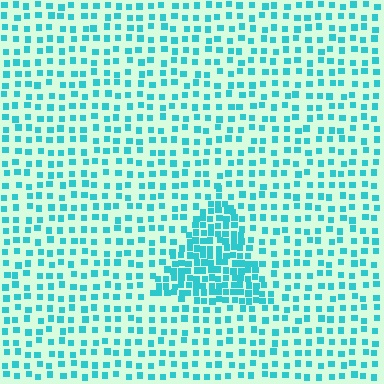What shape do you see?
I see a triangle.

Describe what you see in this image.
The image contains small cyan elements arranged at two different densities. A triangle-shaped region is visible where the elements are more densely packed than the surrounding area.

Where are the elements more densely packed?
The elements are more densely packed inside the triangle boundary.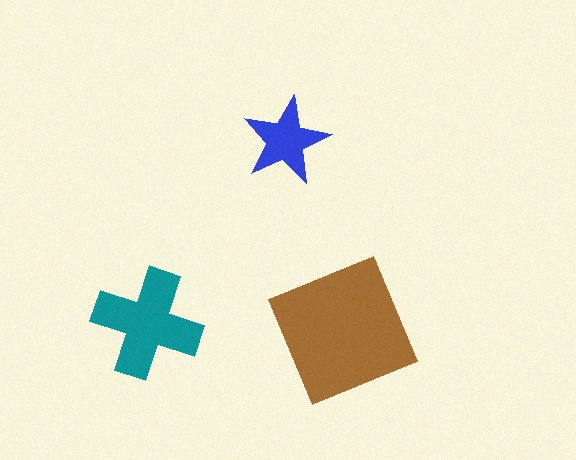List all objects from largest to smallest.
The brown square, the teal cross, the blue star.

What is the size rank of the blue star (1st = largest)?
3rd.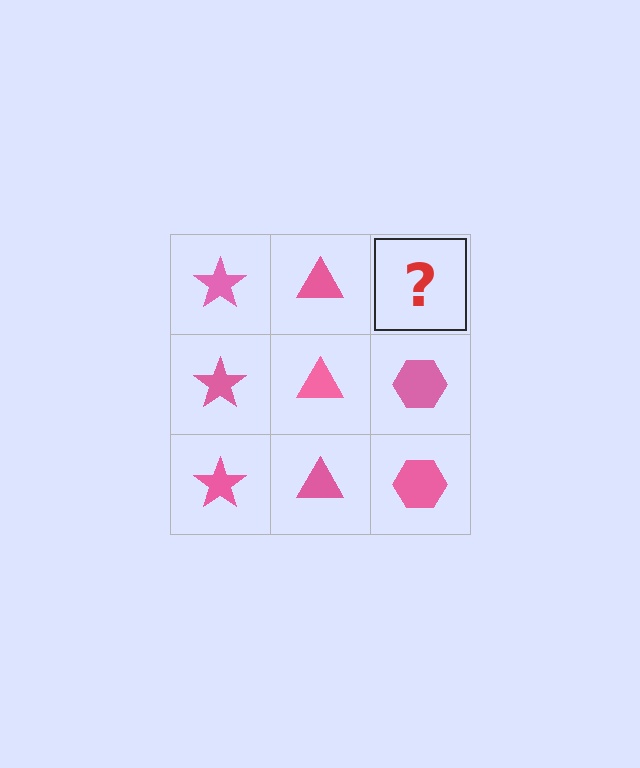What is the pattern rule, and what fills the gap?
The rule is that each column has a consistent shape. The gap should be filled with a pink hexagon.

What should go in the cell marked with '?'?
The missing cell should contain a pink hexagon.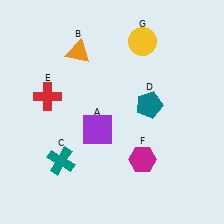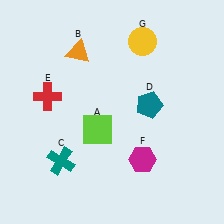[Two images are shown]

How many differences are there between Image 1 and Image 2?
There is 1 difference between the two images.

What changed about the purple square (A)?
In Image 1, A is purple. In Image 2, it changed to lime.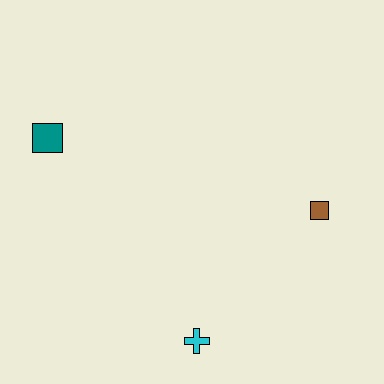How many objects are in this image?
There are 3 objects.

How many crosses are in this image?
There is 1 cross.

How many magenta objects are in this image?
There are no magenta objects.